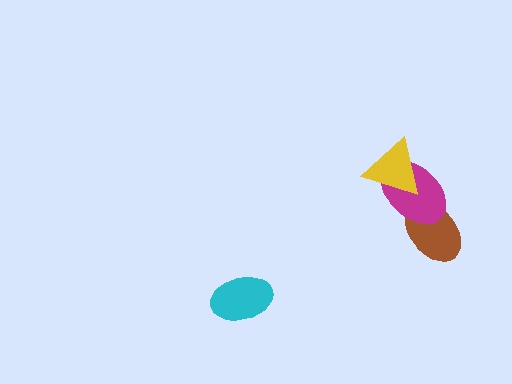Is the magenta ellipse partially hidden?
Yes, it is partially covered by another shape.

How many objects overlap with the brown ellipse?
1 object overlaps with the brown ellipse.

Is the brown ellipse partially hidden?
Yes, it is partially covered by another shape.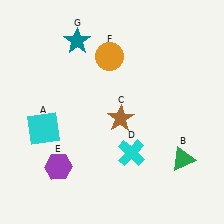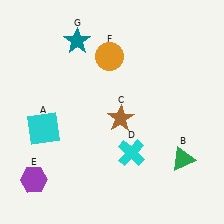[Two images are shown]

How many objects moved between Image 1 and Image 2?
1 object moved between the two images.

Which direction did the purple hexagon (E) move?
The purple hexagon (E) moved left.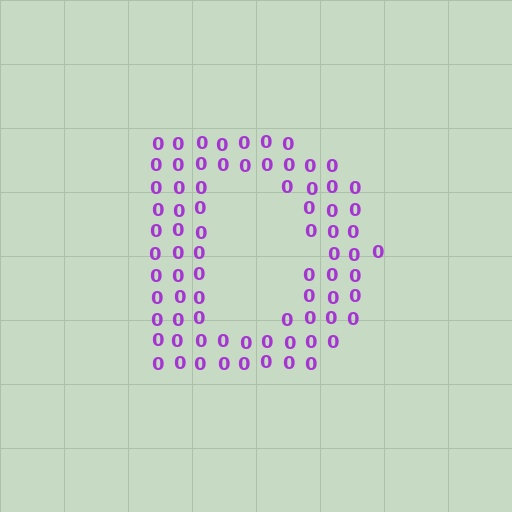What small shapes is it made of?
It is made of small digit 0's.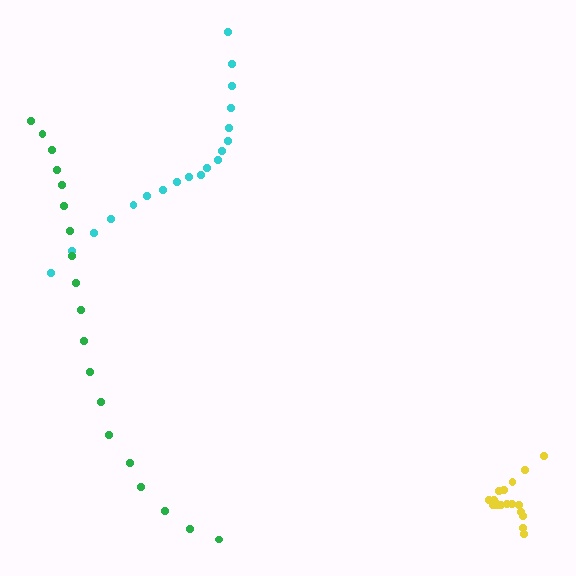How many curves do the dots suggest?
There are 3 distinct paths.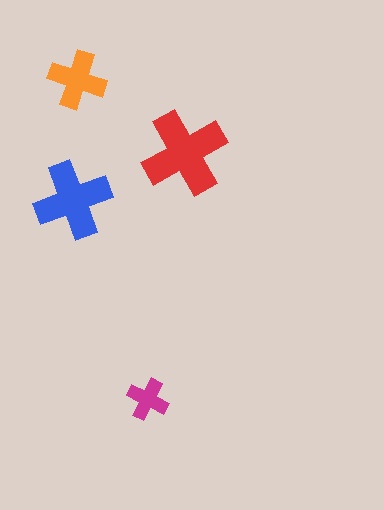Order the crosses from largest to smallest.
the red one, the blue one, the orange one, the magenta one.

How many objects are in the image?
There are 4 objects in the image.